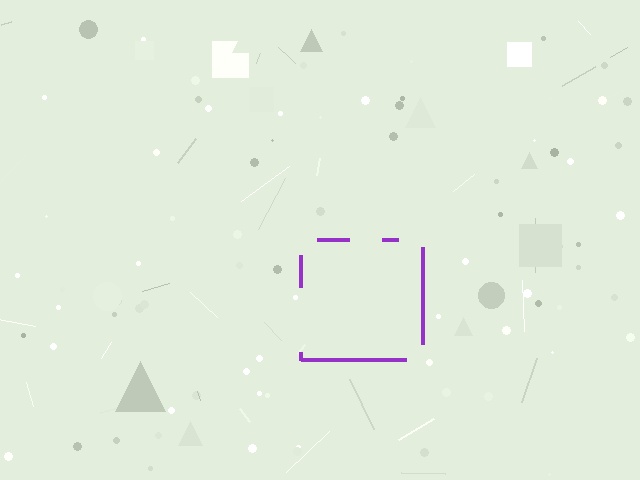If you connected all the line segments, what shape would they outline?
They would outline a square.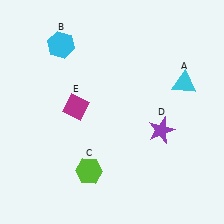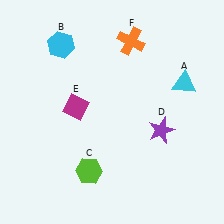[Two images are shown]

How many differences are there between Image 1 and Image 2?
There is 1 difference between the two images.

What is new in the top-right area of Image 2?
An orange cross (F) was added in the top-right area of Image 2.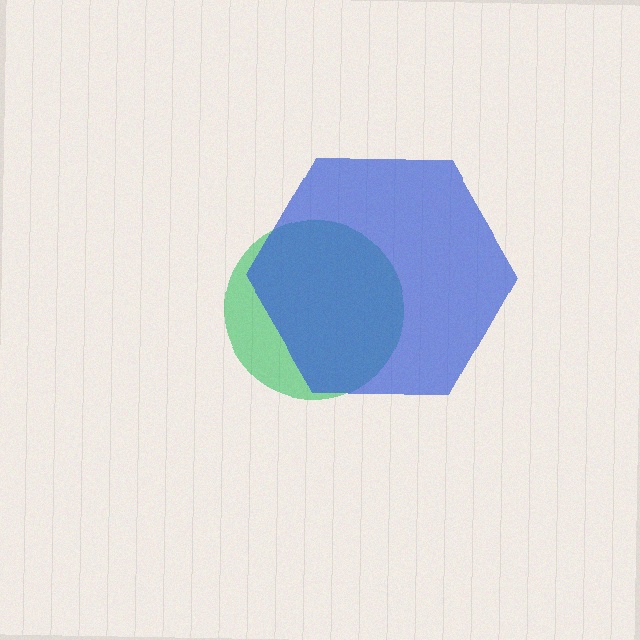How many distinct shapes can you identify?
There are 2 distinct shapes: a green circle, a blue hexagon.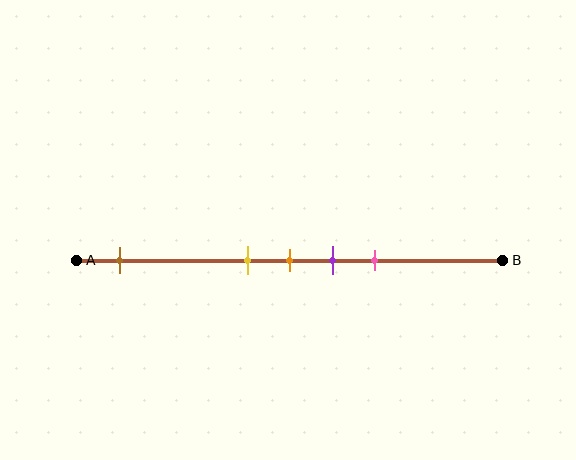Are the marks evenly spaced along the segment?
No, the marks are not evenly spaced.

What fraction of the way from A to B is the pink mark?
The pink mark is approximately 70% (0.7) of the way from A to B.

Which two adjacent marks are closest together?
The yellow and orange marks are the closest adjacent pair.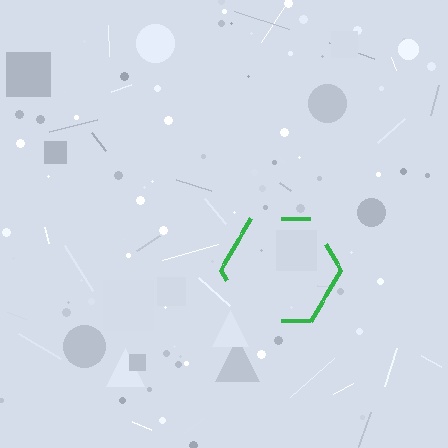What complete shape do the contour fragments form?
The contour fragments form a hexagon.